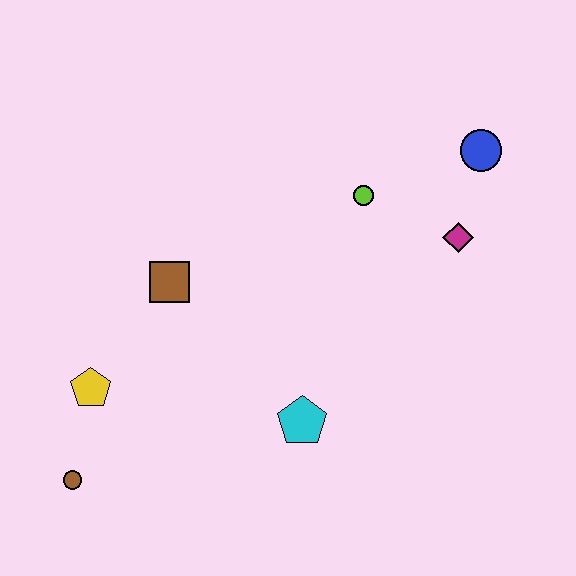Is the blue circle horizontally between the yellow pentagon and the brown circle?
No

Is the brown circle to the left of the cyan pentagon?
Yes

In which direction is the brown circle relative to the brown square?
The brown circle is below the brown square.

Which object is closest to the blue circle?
The magenta diamond is closest to the blue circle.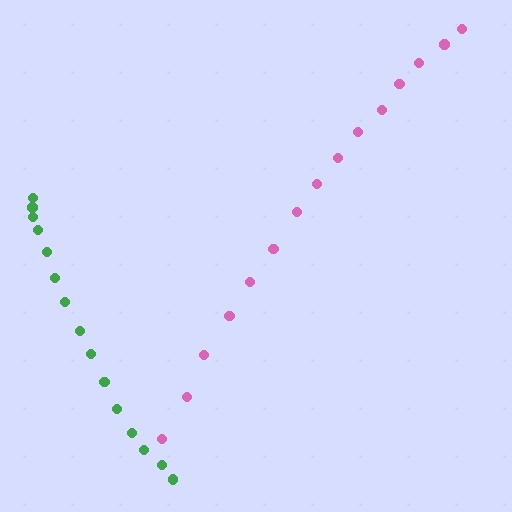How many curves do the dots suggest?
There are 2 distinct paths.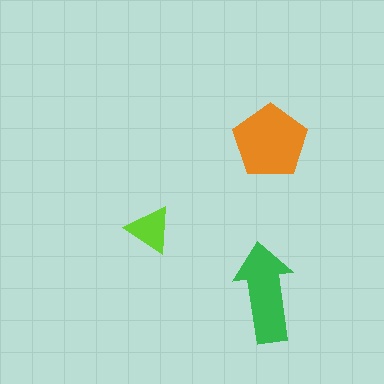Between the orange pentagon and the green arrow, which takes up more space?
The orange pentagon.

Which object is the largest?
The orange pentagon.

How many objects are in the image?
There are 3 objects in the image.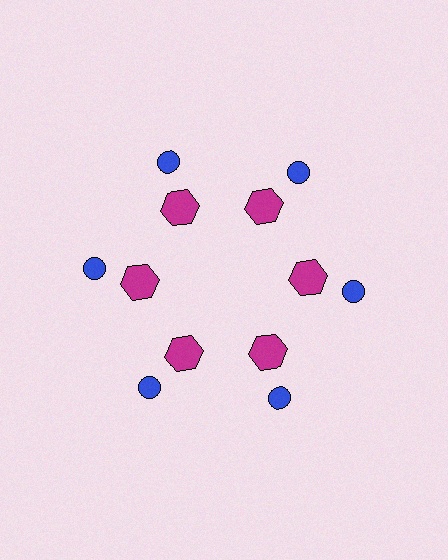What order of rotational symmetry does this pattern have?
This pattern has 6-fold rotational symmetry.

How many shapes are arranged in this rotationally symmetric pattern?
There are 12 shapes, arranged in 6 groups of 2.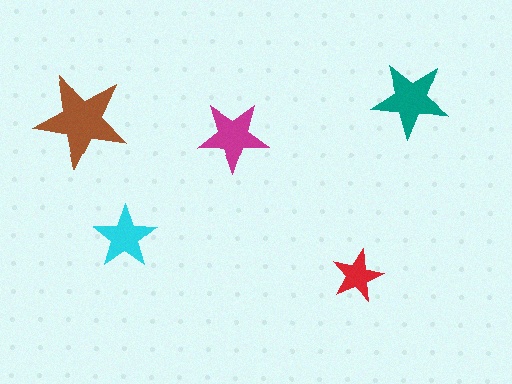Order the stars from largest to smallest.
the brown one, the teal one, the magenta one, the cyan one, the red one.